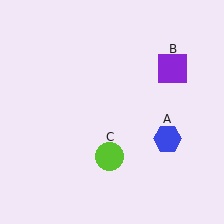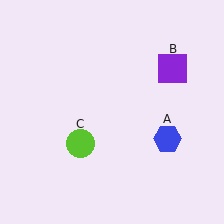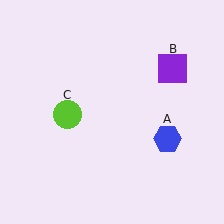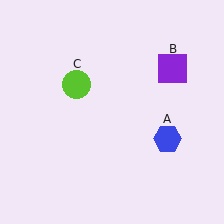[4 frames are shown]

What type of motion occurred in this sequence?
The lime circle (object C) rotated clockwise around the center of the scene.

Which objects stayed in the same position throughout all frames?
Blue hexagon (object A) and purple square (object B) remained stationary.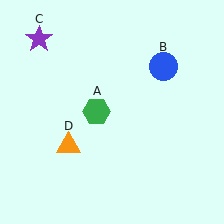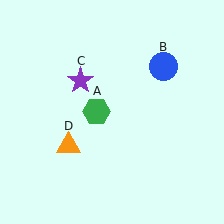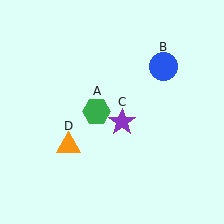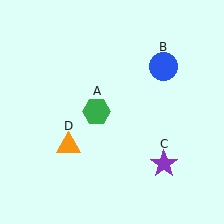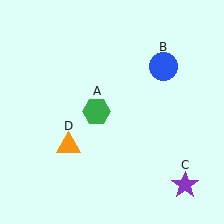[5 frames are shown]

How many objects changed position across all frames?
1 object changed position: purple star (object C).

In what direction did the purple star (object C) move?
The purple star (object C) moved down and to the right.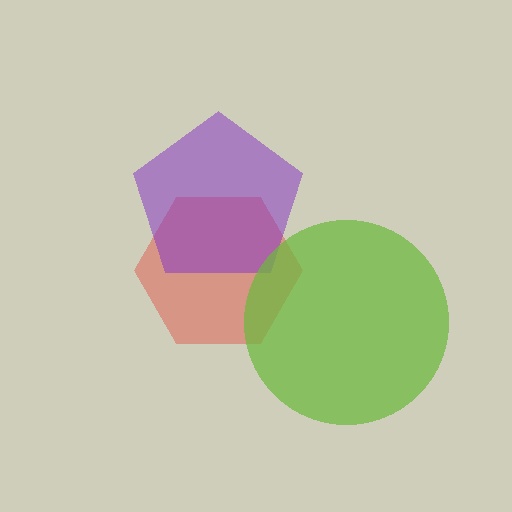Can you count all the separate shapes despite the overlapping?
Yes, there are 3 separate shapes.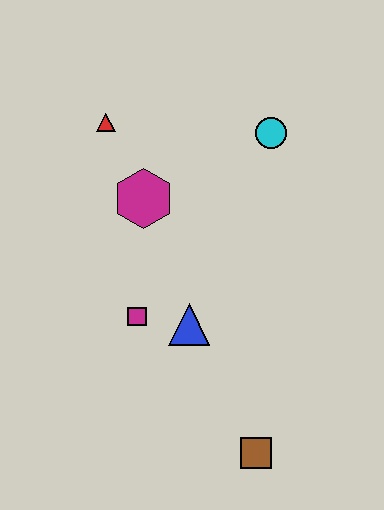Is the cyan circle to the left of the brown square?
No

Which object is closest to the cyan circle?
The magenta hexagon is closest to the cyan circle.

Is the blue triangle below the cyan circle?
Yes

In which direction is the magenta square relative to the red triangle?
The magenta square is below the red triangle.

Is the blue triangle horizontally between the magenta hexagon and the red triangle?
No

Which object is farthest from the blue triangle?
The red triangle is farthest from the blue triangle.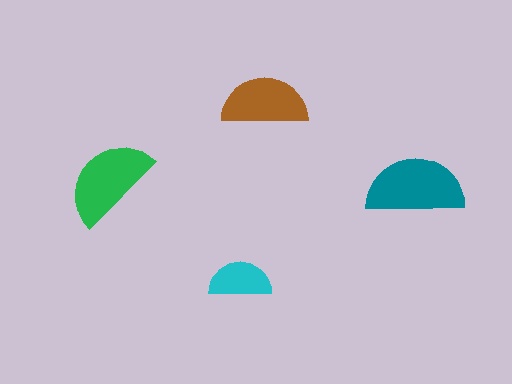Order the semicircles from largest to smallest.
the teal one, the green one, the brown one, the cyan one.